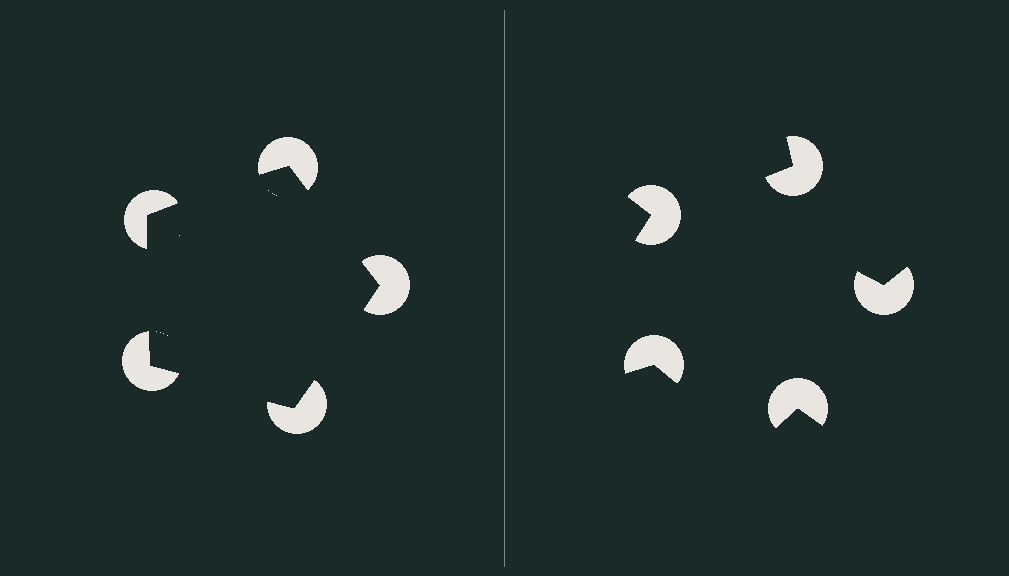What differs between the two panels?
The pac-man discs are positioned identically on both sides; only the wedge orientations differ. On the left they align to a pentagon; on the right they are misaligned.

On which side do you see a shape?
An illusory pentagon appears on the left side. On the right side the wedge cuts are rotated, so no coherent shape forms.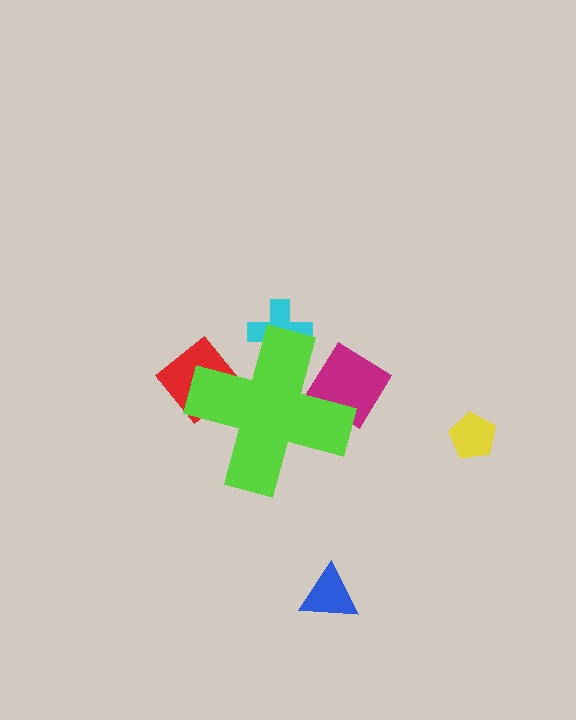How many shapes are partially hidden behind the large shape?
3 shapes are partially hidden.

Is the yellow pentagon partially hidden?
No, the yellow pentagon is fully visible.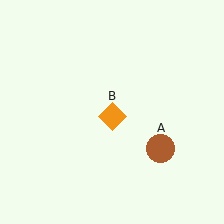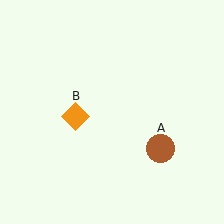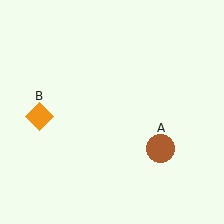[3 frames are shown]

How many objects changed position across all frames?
1 object changed position: orange diamond (object B).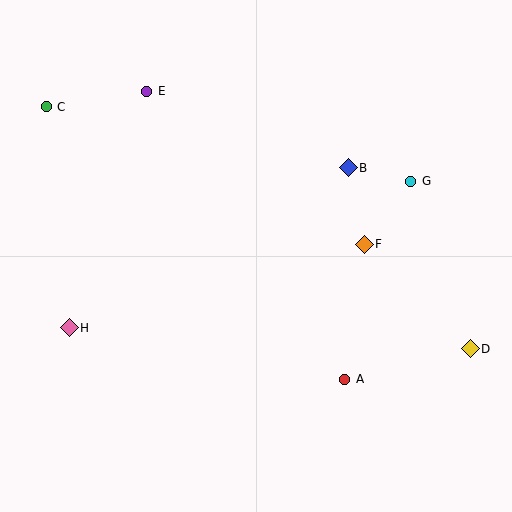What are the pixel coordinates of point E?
Point E is at (147, 91).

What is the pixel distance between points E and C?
The distance between E and C is 102 pixels.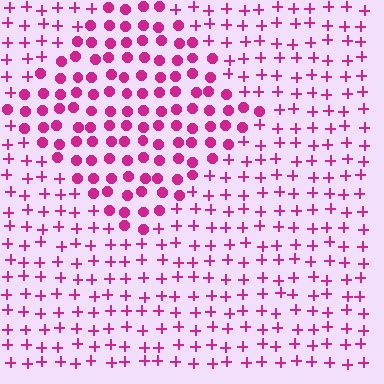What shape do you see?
I see a diamond.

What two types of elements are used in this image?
The image uses circles inside the diamond region and plus signs outside it.